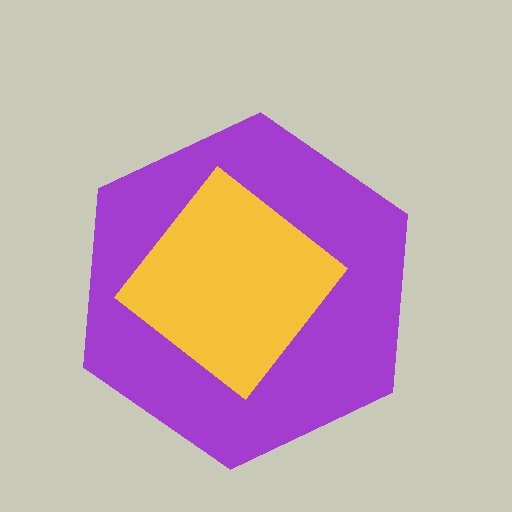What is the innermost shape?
The yellow diamond.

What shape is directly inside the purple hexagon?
The yellow diamond.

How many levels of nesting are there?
2.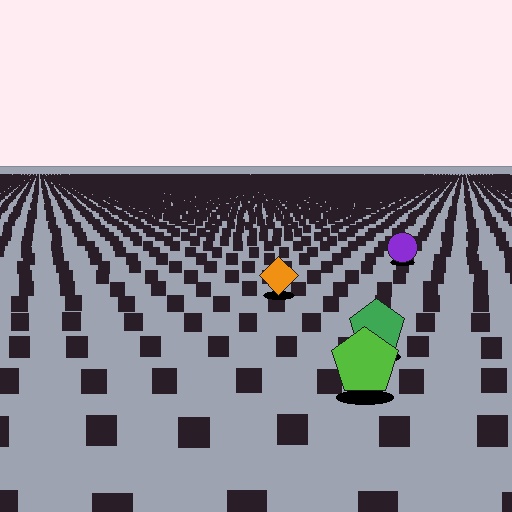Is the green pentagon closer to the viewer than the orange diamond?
Yes. The green pentagon is closer — you can tell from the texture gradient: the ground texture is coarser near it.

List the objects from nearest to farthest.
From nearest to farthest: the lime pentagon, the green pentagon, the orange diamond, the purple circle.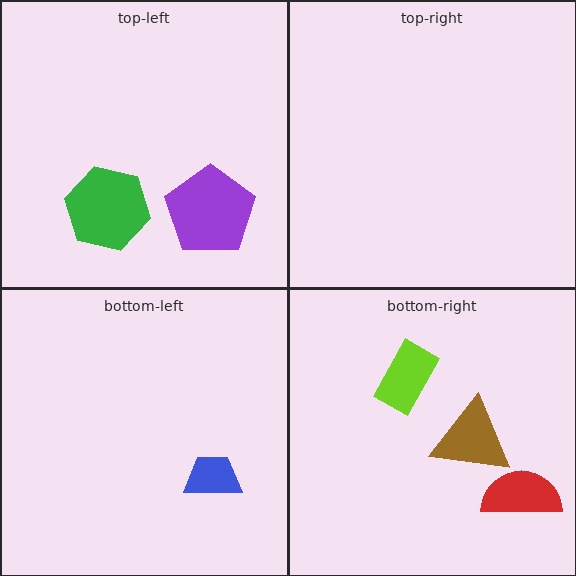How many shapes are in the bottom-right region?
3.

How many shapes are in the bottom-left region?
1.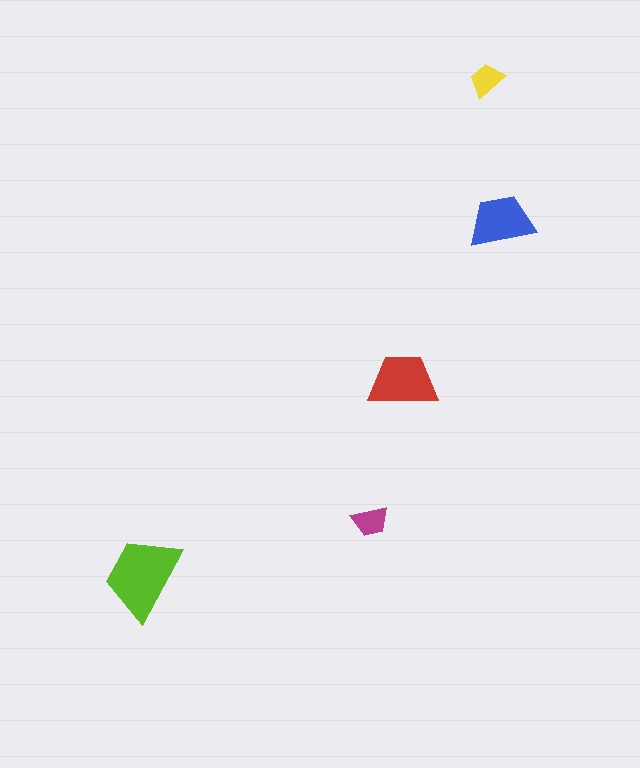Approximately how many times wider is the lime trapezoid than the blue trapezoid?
About 1.5 times wider.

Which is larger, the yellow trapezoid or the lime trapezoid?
The lime one.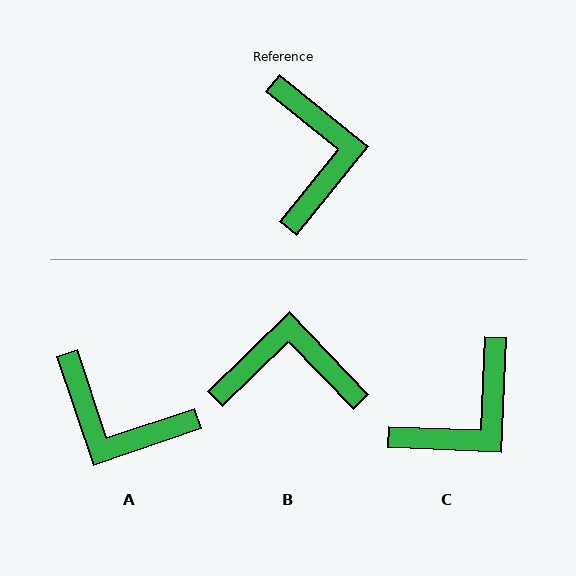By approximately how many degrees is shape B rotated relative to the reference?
Approximately 83 degrees counter-clockwise.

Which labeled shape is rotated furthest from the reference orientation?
A, about 123 degrees away.